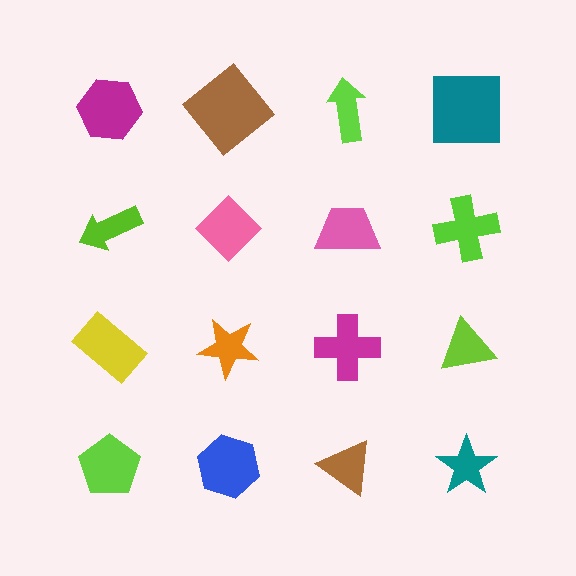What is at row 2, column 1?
A lime arrow.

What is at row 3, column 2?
An orange star.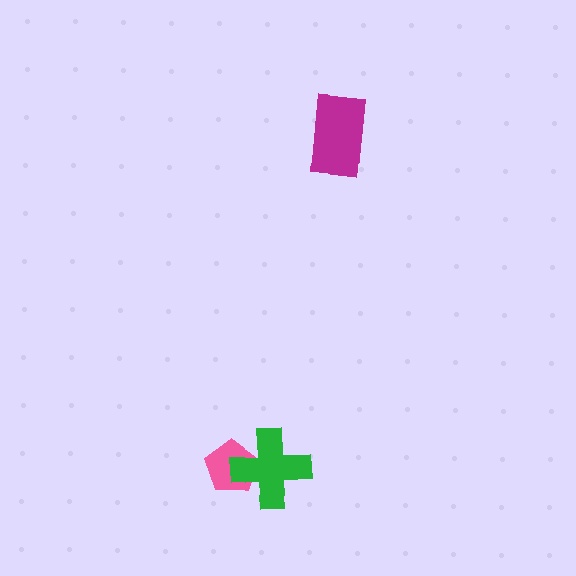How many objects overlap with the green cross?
1 object overlaps with the green cross.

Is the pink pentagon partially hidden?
Yes, it is partially covered by another shape.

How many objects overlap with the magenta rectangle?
0 objects overlap with the magenta rectangle.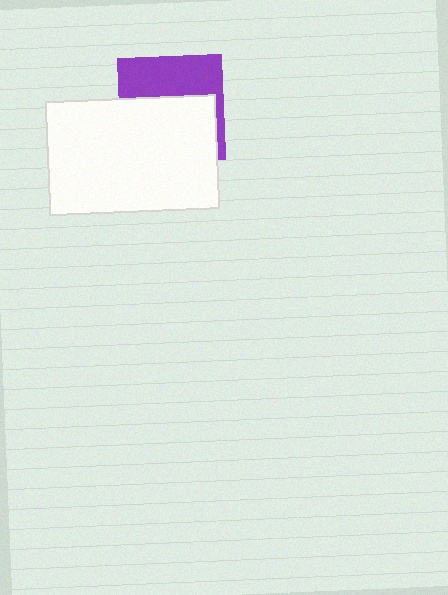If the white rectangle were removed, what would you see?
You would see the complete purple square.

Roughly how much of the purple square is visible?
A small part of it is visible (roughly 43%).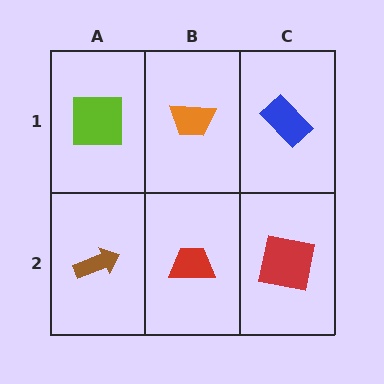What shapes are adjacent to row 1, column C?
A red square (row 2, column C), an orange trapezoid (row 1, column B).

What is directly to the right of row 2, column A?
A red trapezoid.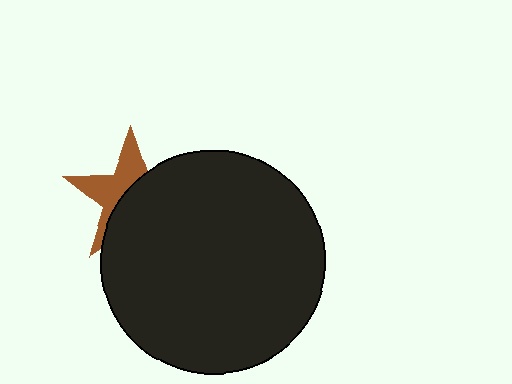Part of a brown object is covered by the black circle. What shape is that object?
It is a star.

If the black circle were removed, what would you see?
You would see the complete brown star.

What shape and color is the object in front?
The object in front is a black circle.